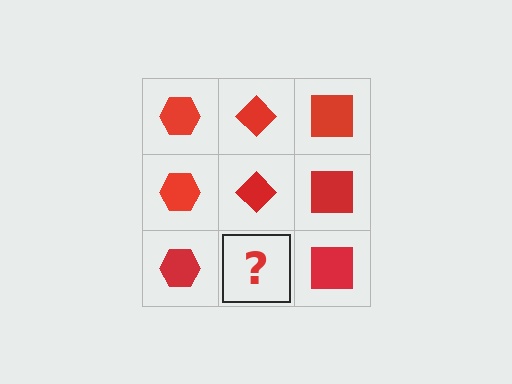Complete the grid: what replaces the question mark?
The question mark should be replaced with a red diamond.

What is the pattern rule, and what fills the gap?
The rule is that each column has a consistent shape. The gap should be filled with a red diamond.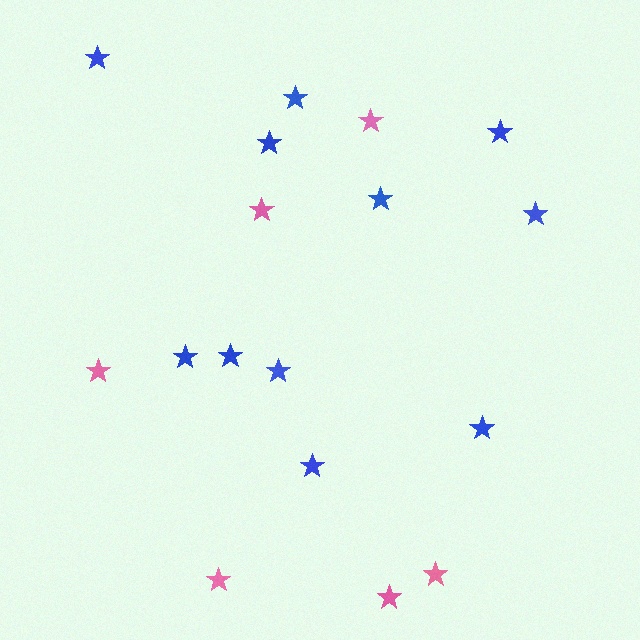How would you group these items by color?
There are 2 groups: one group of pink stars (6) and one group of blue stars (11).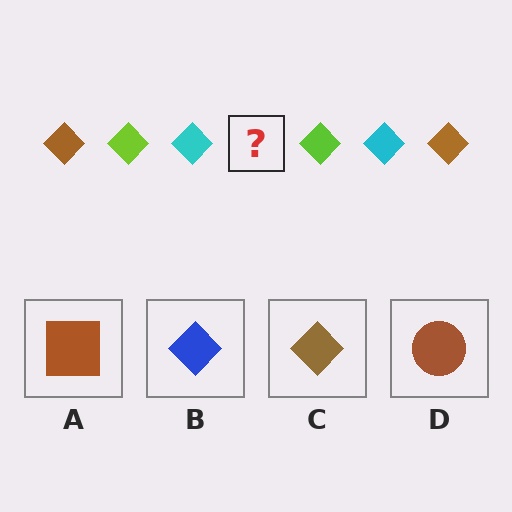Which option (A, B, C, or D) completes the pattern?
C.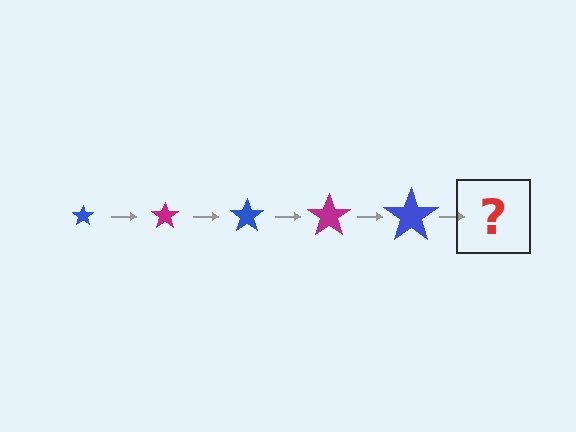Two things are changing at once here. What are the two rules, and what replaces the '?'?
The two rules are that the star grows larger each step and the color cycles through blue and magenta. The '?' should be a magenta star, larger than the previous one.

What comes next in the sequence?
The next element should be a magenta star, larger than the previous one.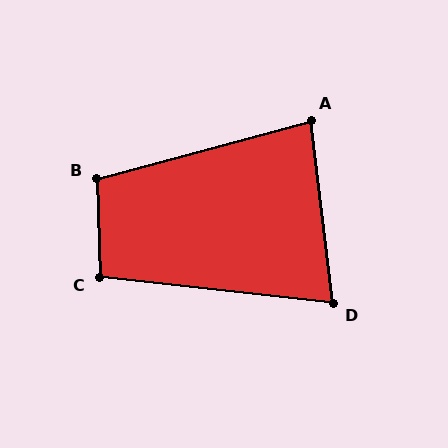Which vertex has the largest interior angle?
B, at approximately 103 degrees.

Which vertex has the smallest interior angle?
D, at approximately 77 degrees.